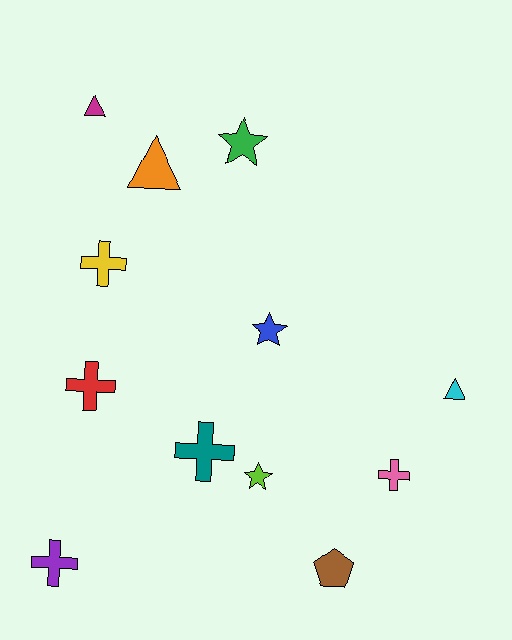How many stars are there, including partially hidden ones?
There are 3 stars.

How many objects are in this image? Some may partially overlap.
There are 12 objects.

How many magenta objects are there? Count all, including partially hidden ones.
There is 1 magenta object.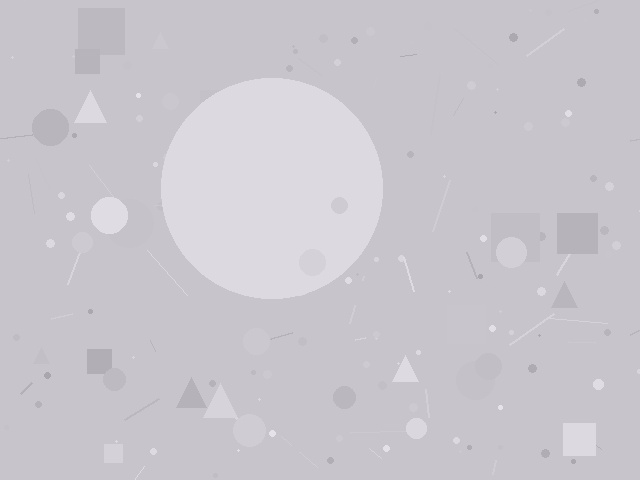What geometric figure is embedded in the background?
A circle is embedded in the background.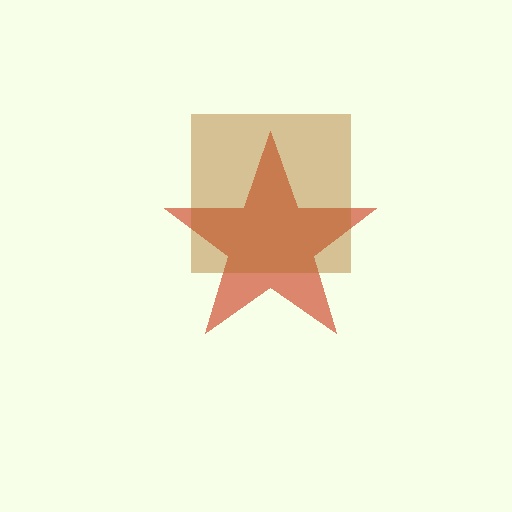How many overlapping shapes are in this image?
There are 2 overlapping shapes in the image.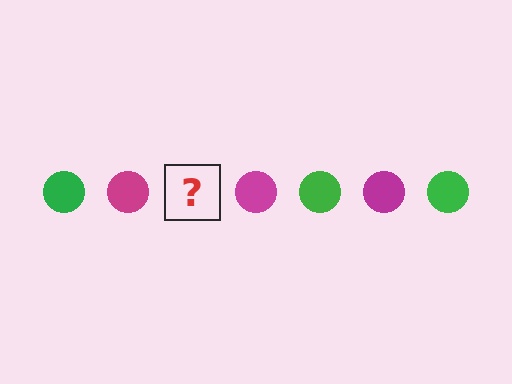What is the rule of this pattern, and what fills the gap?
The rule is that the pattern cycles through green, magenta circles. The gap should be filled with a green circle.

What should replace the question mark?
The question mark should be replaced with a green circle.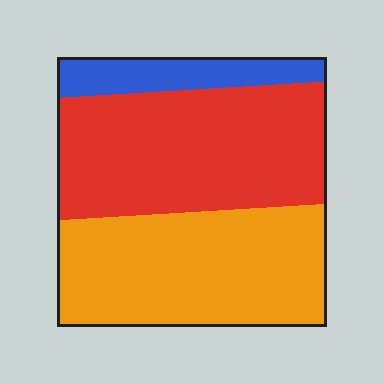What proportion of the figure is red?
Red takes up between a quarter and a half of the figure.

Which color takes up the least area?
Blue, at roughly 10%.